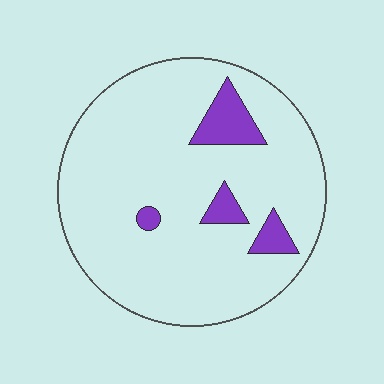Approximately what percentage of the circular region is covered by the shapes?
Approximately 10%.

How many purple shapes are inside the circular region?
4.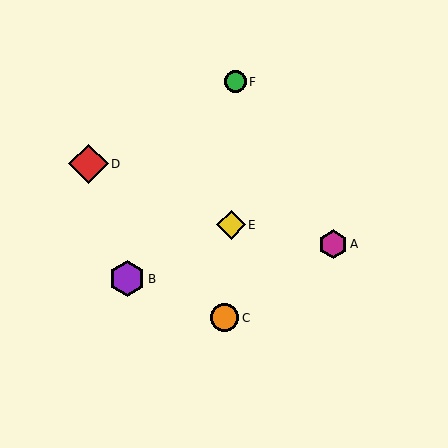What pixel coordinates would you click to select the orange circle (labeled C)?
Click at (225, 318) to select the orange circle C.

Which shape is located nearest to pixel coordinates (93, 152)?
The red diamond (labeled D) at (89, 164) is nearest to that location.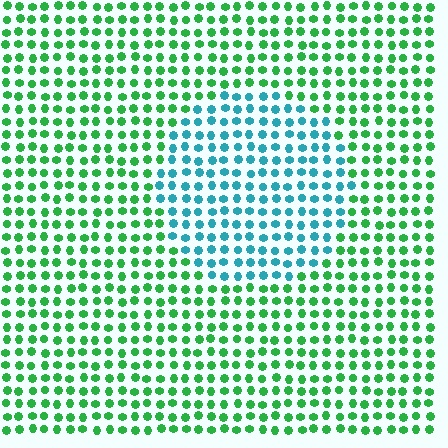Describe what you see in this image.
The image is filled with small green elements in a uniform arrangement. A circle-shaped region is visible where the elements are tinted to a slightly different hue, forming a subtle color boundary.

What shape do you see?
I see a circle.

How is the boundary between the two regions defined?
The boundary is defined purely by a slight shift in hue (about 54 degrees). Spacing, size, and orientation are identical on both sides.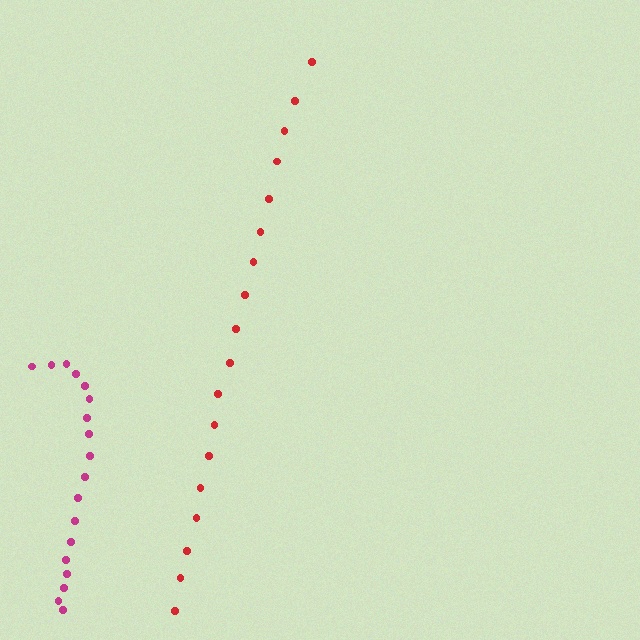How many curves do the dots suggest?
There are 2 distinct paths.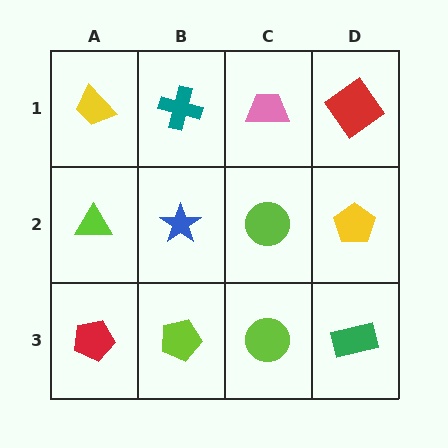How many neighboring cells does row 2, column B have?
4.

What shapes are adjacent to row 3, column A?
A lime triangle (row 2, column A), a lime pentagon (row 3, column B).